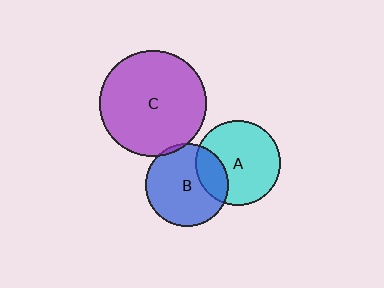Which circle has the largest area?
Circle C (purple).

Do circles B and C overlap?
Yes.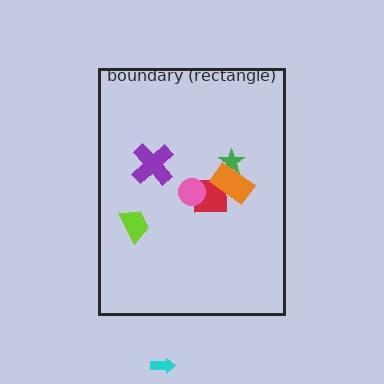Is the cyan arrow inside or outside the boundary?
Outside.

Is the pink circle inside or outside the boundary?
Inside.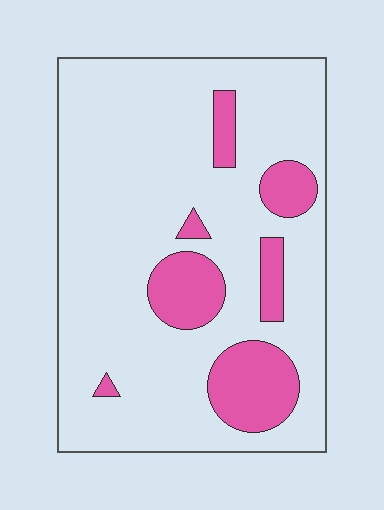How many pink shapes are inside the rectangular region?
7.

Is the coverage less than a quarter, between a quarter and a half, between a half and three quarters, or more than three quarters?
Less than a quarter.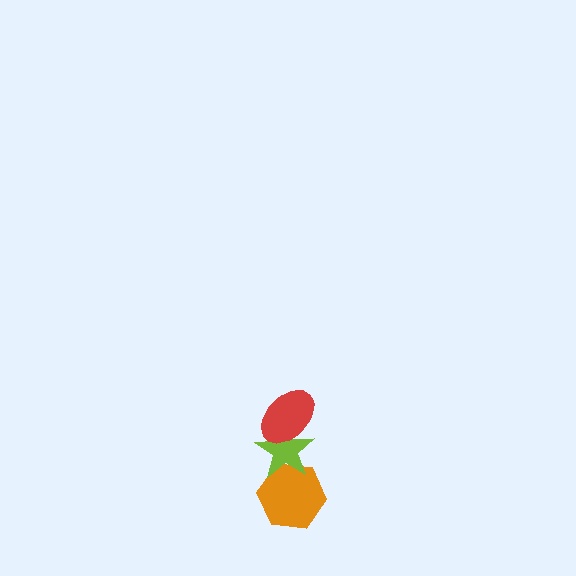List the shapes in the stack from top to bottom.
From top to bottom: the red ellipse, the lime star, the orange hexagon.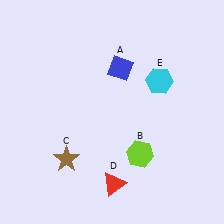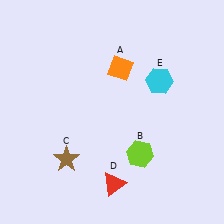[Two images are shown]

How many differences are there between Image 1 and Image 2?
There is 1 difference between the two images.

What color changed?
The diamond (A) changed from blue in Image 1 to orange in Image 2.